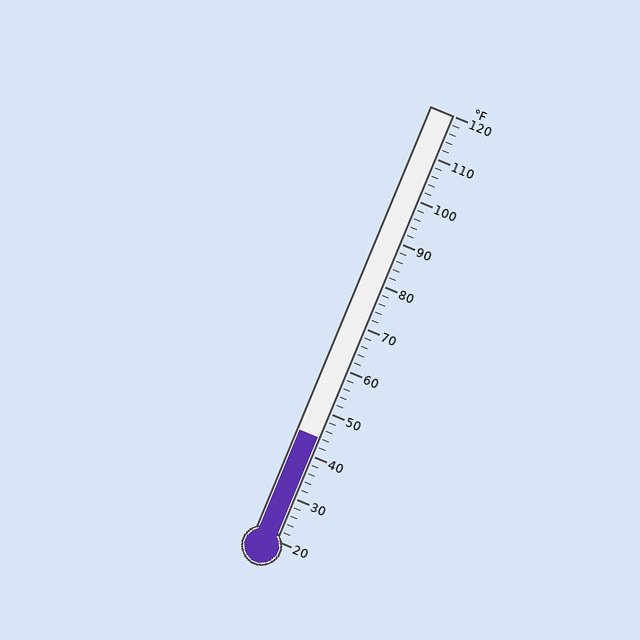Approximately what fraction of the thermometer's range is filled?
The thermometer is filled to approximately 25% of its range.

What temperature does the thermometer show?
The thermometer shows approximately 44°F.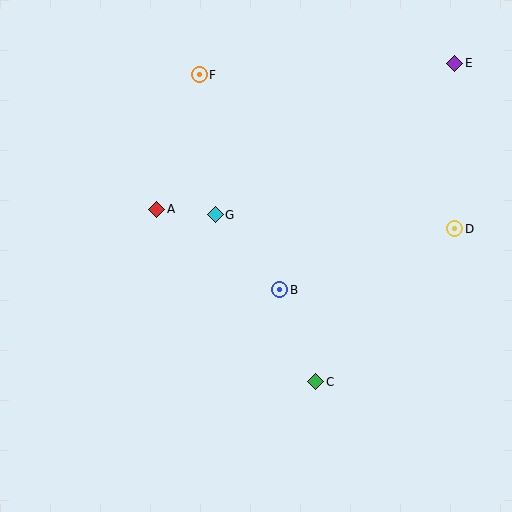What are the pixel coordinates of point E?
Point E is at (455, 63).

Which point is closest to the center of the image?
Point B at (280, 290) is closest to the center.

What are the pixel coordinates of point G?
Point G is at (215, 215).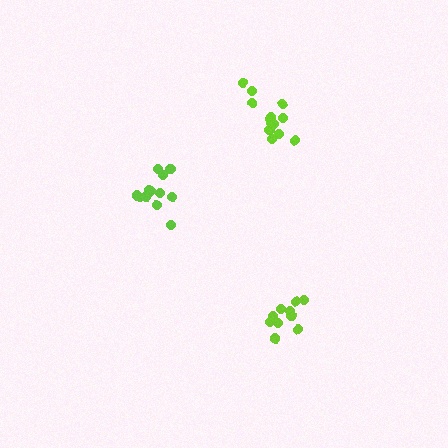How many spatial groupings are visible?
There are 3 spatial groupings.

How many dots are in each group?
Group 1: 11 dots, Group 2: 12 dots, Group 3: 13 dots (36 total).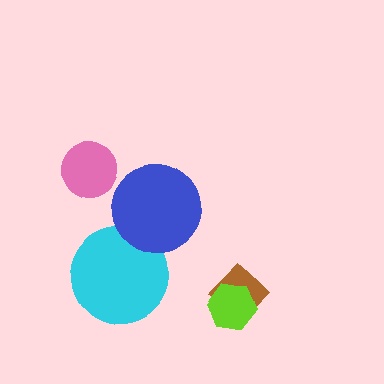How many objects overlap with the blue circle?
1 object overlaps with the blue circle.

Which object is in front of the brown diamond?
The lime hexagon is in front of the brown diamond.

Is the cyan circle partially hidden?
Yes, it is partially covered by another shape.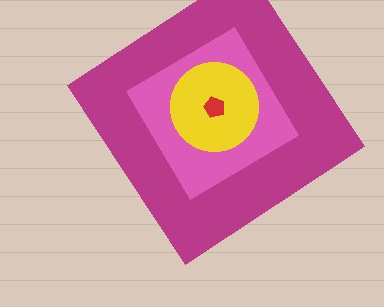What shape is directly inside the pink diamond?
The yellow circle.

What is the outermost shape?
The magenta diamond.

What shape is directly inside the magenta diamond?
The pink diamond.